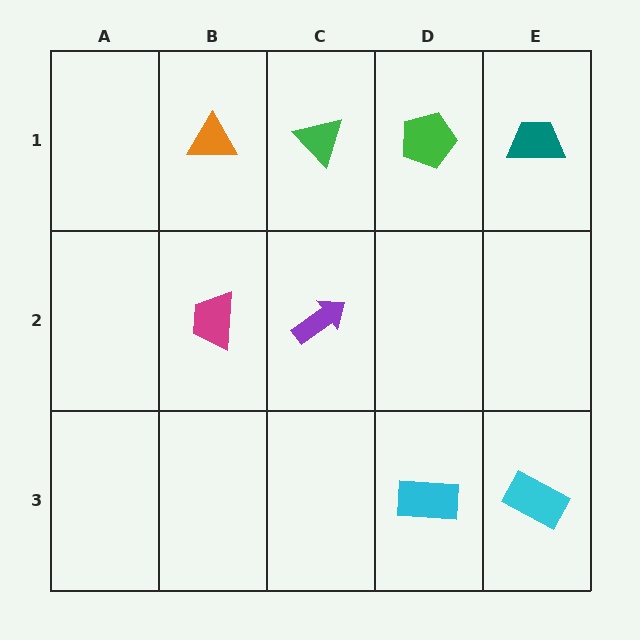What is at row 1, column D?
A green pentagon.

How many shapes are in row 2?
2 shapes.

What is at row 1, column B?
An orange triangle.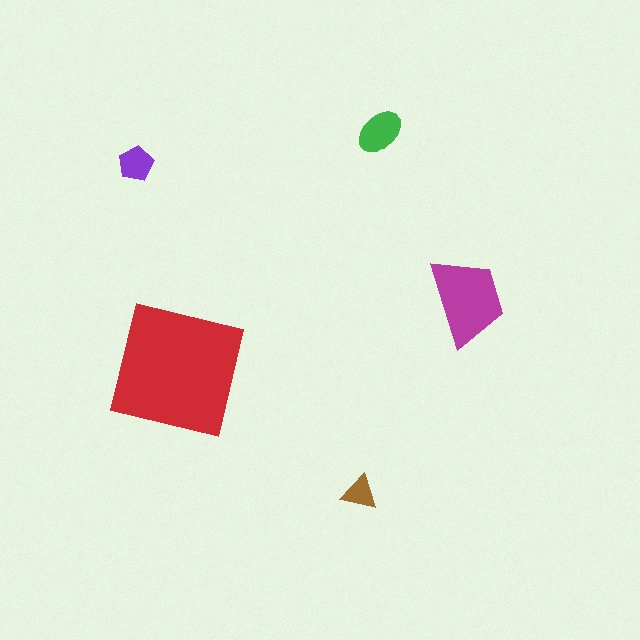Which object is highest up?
The green ellipse is topmost.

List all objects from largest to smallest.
The red square, the magenta trapezoid, the green ellipse, the purple pentagon, the brown triangle.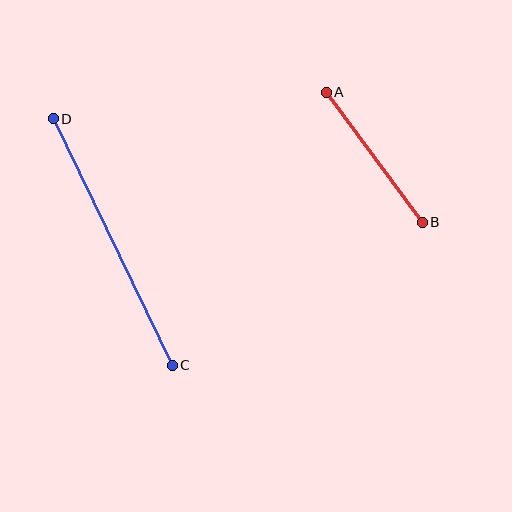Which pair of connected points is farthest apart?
Points C and D are farthest apart.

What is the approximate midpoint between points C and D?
The midpoint is at approximately (113, 242) pixels.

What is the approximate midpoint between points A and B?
The midpoint is at approximately (374, 157) pixels.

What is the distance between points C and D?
The distance is approximately 274 pixels.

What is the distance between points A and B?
The distance is approximately 161 pixels.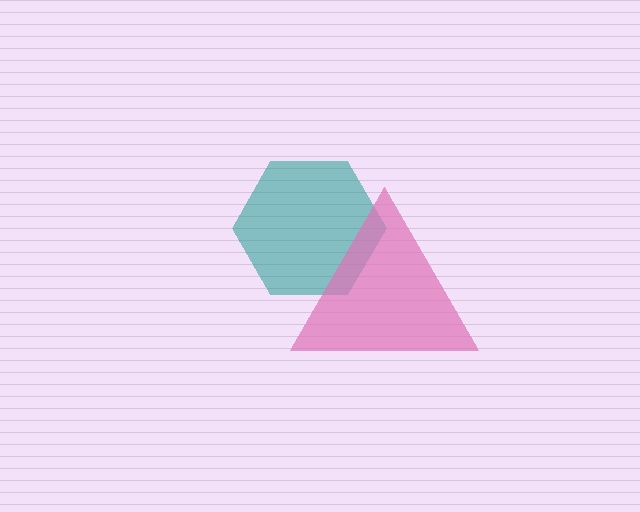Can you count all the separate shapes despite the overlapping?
Yes, there are 2 separate shapes.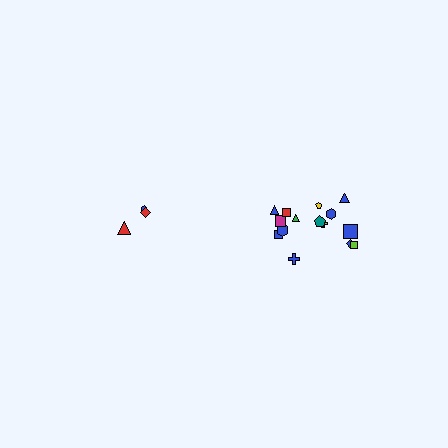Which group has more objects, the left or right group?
The right group.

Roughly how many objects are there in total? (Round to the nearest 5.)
Roughly 20 objects in total.